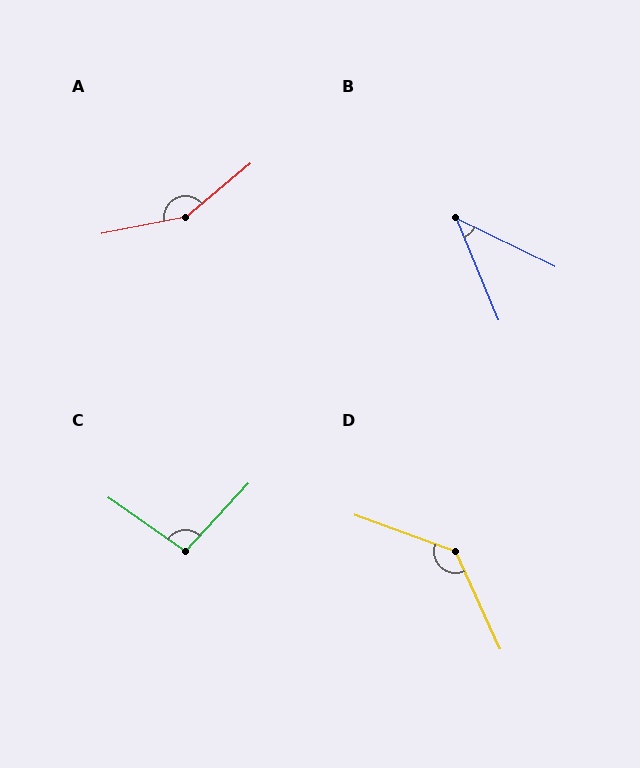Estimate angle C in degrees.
Approximately 98 degrees.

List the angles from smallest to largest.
B (41°), C (98°), D (134°), A (151°).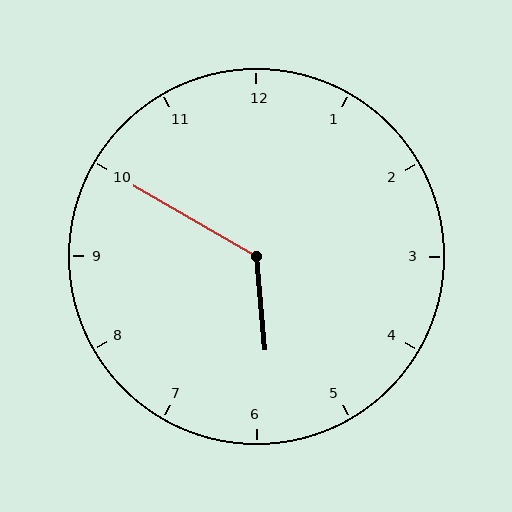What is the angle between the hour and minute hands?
Approximately 125 degrees.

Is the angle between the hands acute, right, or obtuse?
It is obtuse.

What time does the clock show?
5:50.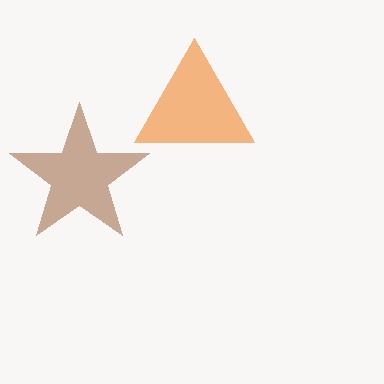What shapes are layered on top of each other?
The layered shapes are: a brown star, an orange triangle.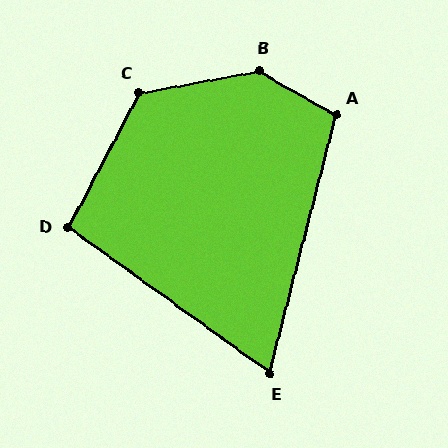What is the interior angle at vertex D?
Approximately 98 degrees (obtuse).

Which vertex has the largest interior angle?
B, at approximately 141 degrees.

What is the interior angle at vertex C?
Approximately 128 degrees (obtuse).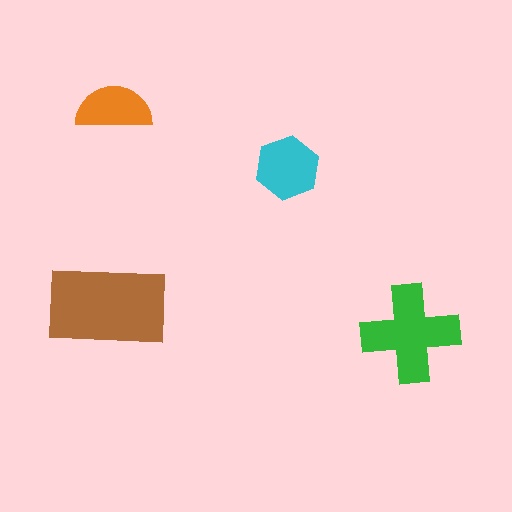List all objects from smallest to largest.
The orange semicircle, the cyan hexagon, the green cross, the brown rectangle.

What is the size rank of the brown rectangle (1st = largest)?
1st.